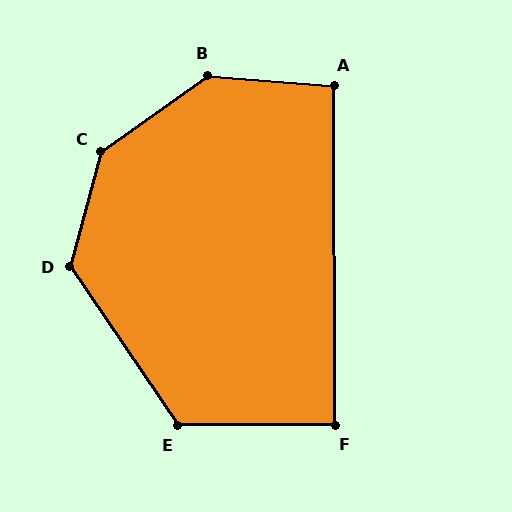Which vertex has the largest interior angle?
C, at approximately 141 degrees.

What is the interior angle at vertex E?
Approximately 124 degrees (obtuse).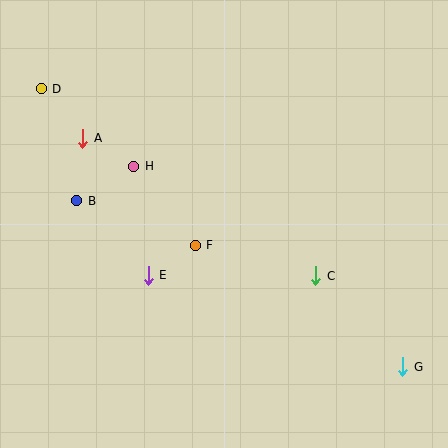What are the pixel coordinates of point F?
Point F is at (195, 245).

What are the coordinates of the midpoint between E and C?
The midpoint between E and C is at (232, 276).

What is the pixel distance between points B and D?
The distance between B and D is 118 pixels.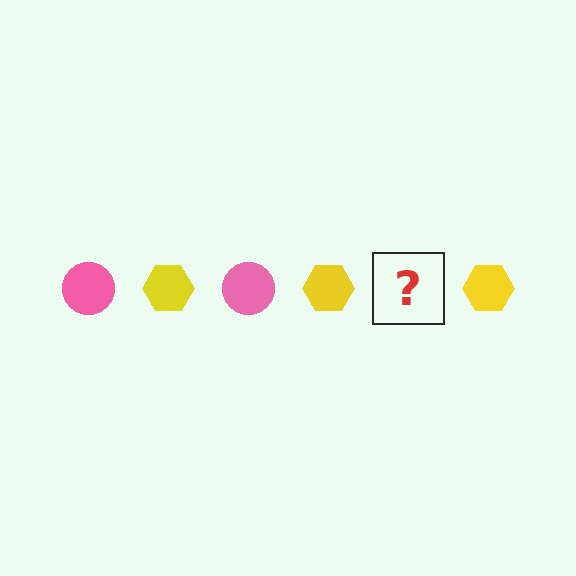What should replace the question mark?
The question mark should be replaced with a pink circle.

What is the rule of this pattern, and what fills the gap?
The rule is that the pattern alternates between pink circle and yellow hexagon. The gap should be filled with a pink circle.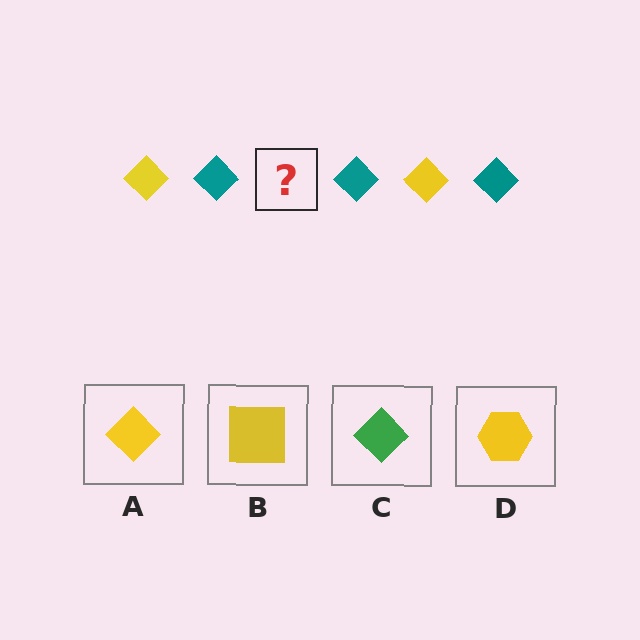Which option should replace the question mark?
Option A.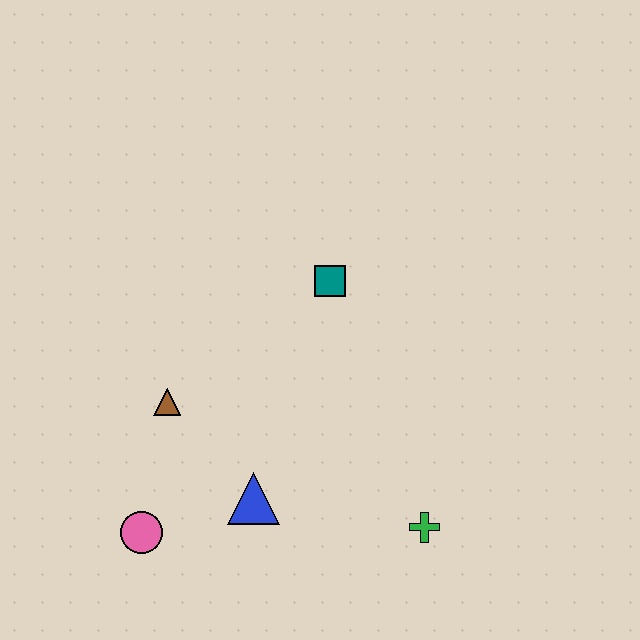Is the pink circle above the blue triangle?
No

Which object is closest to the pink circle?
The blue triangle is closest to the pink circle.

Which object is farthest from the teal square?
The pink circle is farthest from the teal square.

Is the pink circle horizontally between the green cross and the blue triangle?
No